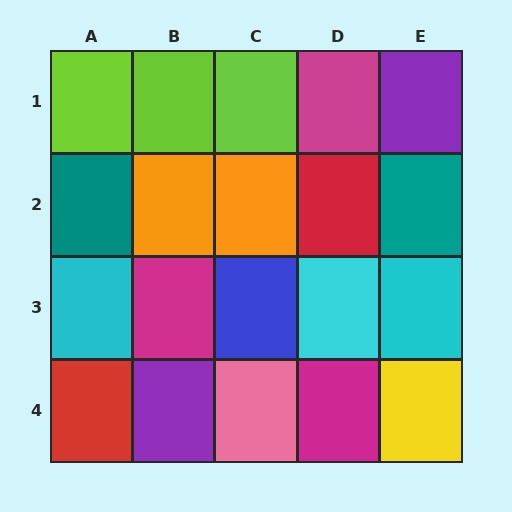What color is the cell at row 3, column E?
Cyan.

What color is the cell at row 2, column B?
Orange.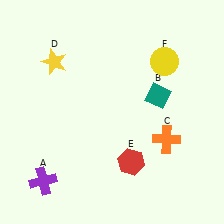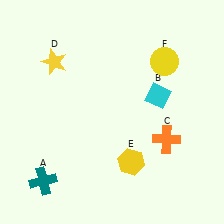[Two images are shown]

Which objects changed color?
A changed from purple to teal. B changed from teal to cyan. E changed from red to yellow.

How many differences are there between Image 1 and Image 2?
There are 3 differences between the two images.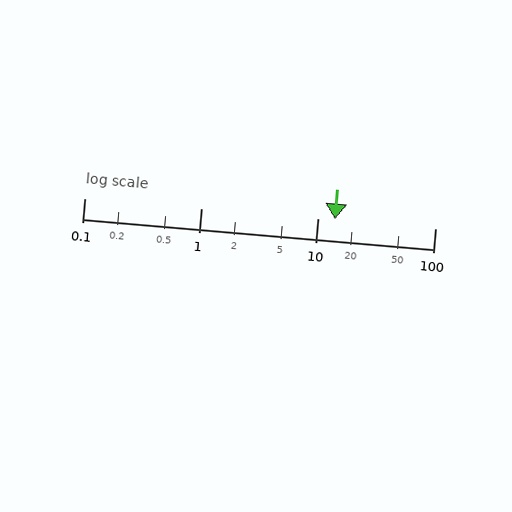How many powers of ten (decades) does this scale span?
The scale spans 3 decades, from 0.1 to 100.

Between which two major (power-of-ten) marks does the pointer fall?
The pointer is between 10 and 100.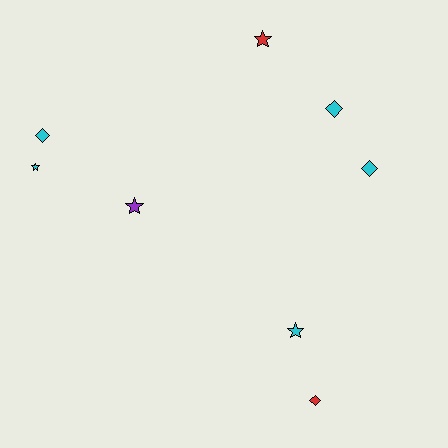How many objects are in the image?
There are 8 objects.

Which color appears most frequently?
Cyan, with 5 objects.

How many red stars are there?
There is 1 red star.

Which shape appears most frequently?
Diamond, with 4 objects.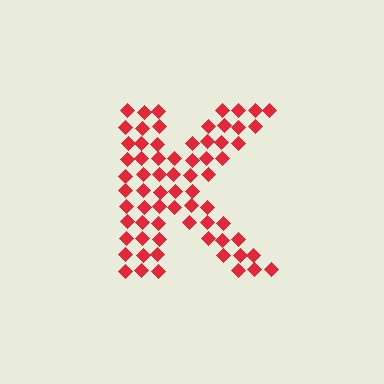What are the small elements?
The small elements are diamonds.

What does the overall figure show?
The overall figure shows the letter K.